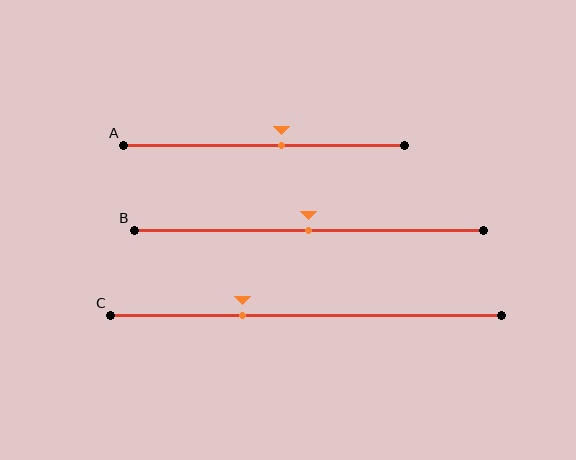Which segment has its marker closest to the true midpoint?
Segment B has its marker closest to the true midpoint.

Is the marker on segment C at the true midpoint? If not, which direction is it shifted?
No, the marker on segment C is shifted to the left by about 16% of the segment length.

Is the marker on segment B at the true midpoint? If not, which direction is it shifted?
Yes, the marker on segment B is at the true midpoint.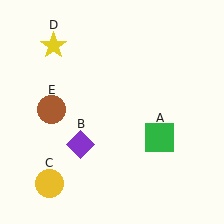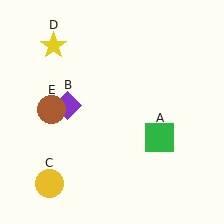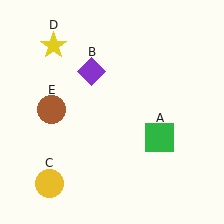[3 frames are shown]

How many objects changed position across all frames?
1 object changed position: purple diamond (object B).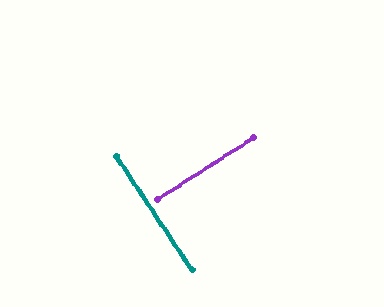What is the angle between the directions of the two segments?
Approximately 89 degrees.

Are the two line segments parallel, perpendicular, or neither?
Perpendicular — they meet at approximately 89°.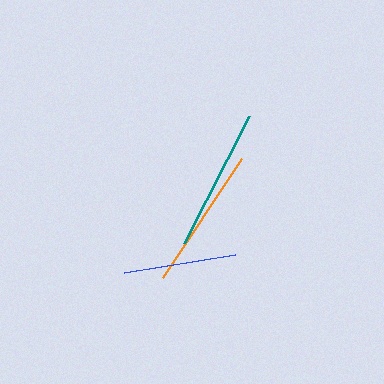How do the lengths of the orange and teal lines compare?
The orange and teal lines are approximately the same length.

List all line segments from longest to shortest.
From longest to shortest: orange, teal, blue.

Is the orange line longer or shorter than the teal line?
The orange line is longer than the teal line.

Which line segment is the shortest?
The blue line is the shortest at approximately 113 pixels.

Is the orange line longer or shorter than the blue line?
The orange line is longer than the blue line.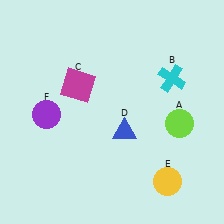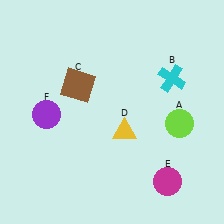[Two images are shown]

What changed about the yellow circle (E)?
In Image 1, E is yellow. In Image 2, it changed to magenta.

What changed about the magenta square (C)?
In Image 1, C is magenta. In Image 2, it changed to brown.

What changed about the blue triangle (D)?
In Image 1, D is blue. In Image 2, it changed to yellow.